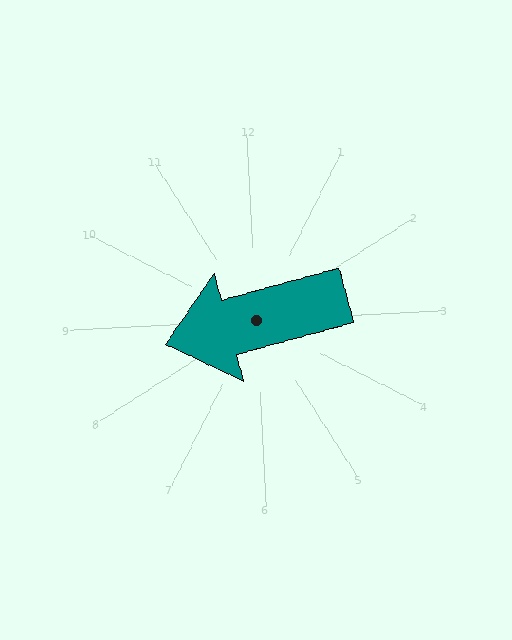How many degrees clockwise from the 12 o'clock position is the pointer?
Approximately 258 degrees.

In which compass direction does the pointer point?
West.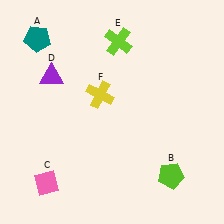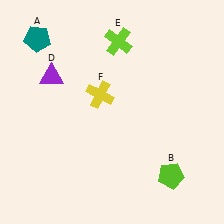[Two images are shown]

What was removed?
The pink diamond (C) was removed in Image 2.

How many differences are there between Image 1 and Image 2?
There is 1 difference between the two images.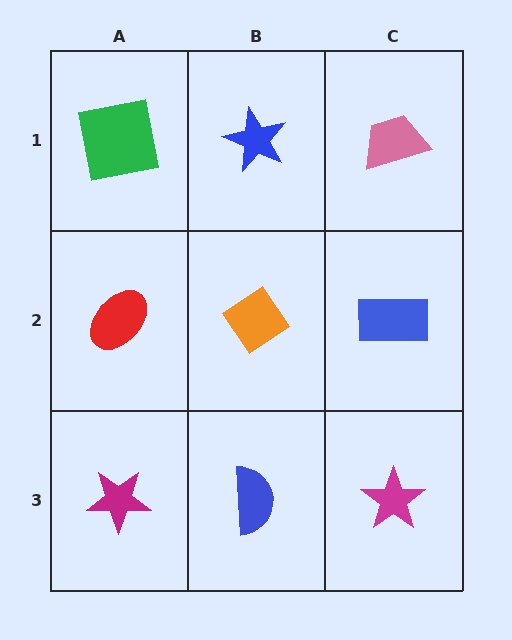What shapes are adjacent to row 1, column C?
A blue rectangle (row 2, column C), a blue star (row 1, column B).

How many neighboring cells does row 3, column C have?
2.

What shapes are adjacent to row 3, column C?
A blue rectangle (row 2, column C), a blue semicircle (row 3, column B).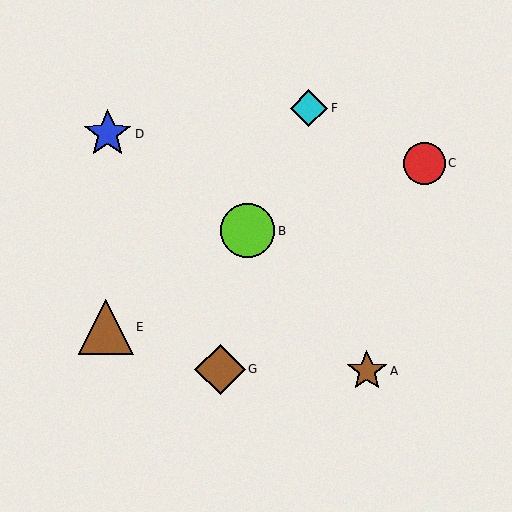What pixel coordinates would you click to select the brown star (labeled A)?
Click at (367, 371) to select the brown star A.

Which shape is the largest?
The brown triangle (labeled E) is the largest.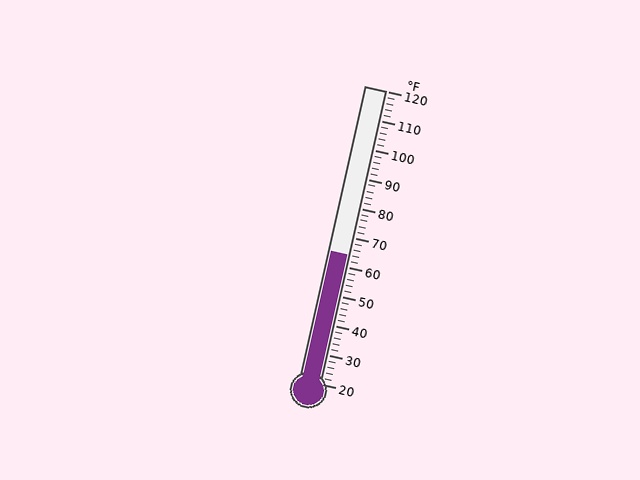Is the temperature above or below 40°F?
The temperature is above 40°F.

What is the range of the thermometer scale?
The thermometer scale ranges from 20°F to 120°F.